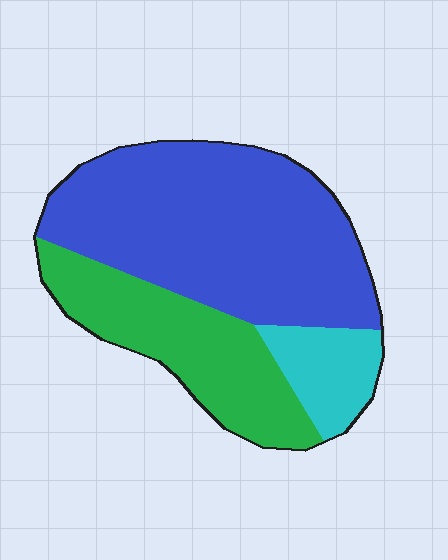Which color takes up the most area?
Blue, at roughly 60%.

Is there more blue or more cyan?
Blue.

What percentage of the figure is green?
Green takes up between a quarter and a half of the figure.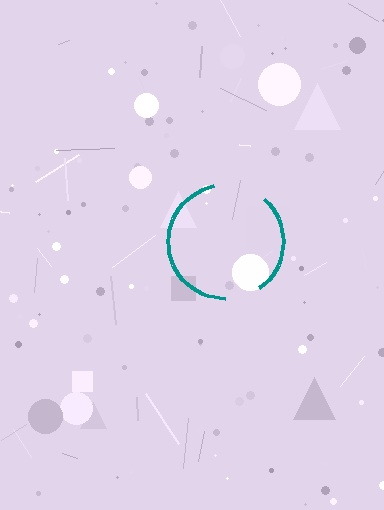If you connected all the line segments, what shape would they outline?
They would outline a circle.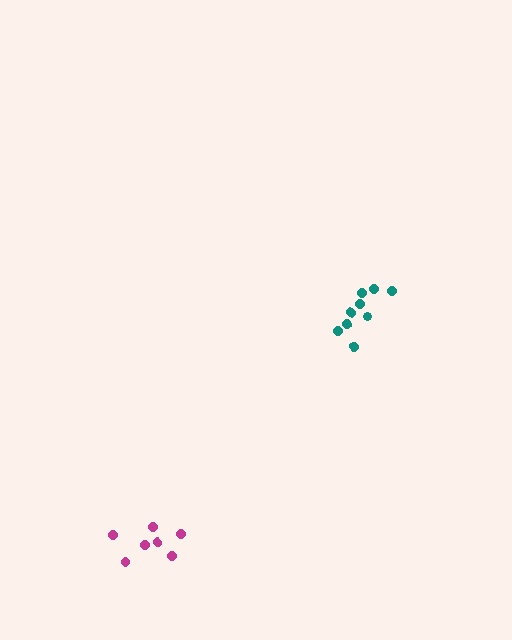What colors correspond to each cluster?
The clusters are colored: teal, magenta.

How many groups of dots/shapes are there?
There are 2 groups.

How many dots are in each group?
Group 1: 9 dots, Group 2: 7 dots (16 total).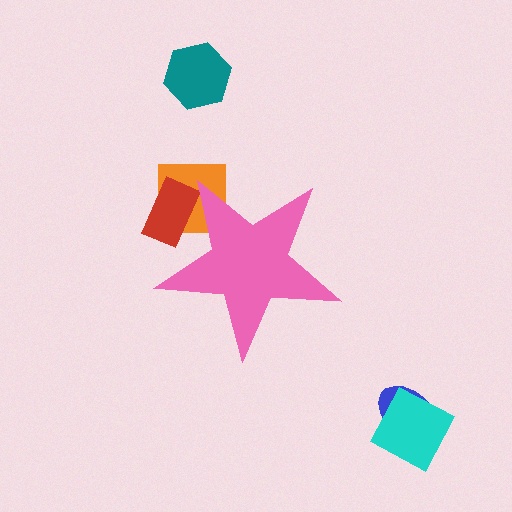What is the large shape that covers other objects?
A pink star.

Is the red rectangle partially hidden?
Yes, the red rectangle is partially hidden behind the pink star.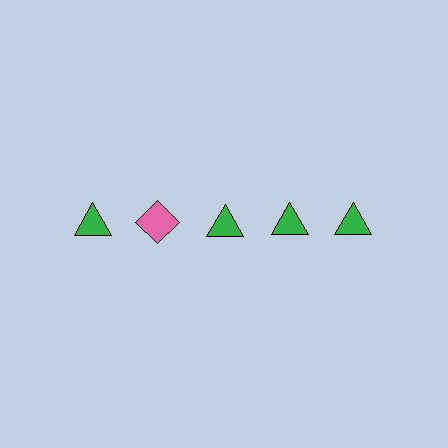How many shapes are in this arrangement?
There are 5 shapes arranged in a grid pattern.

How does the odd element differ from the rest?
It differs in both color (pink instead of green) and shape (diamond instead of triangle).